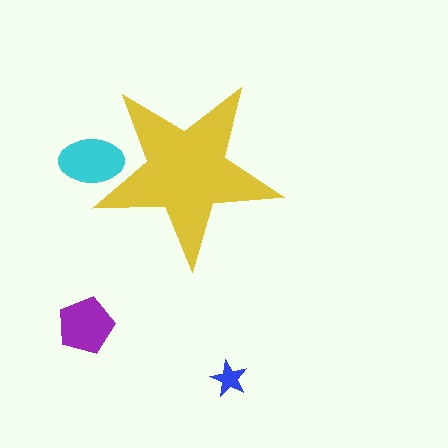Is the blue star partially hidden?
No, the blue star is fully visible.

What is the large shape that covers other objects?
A yellow star.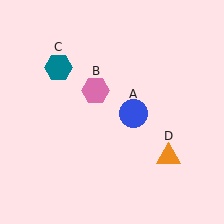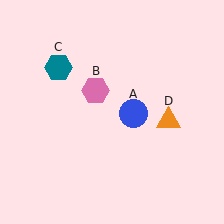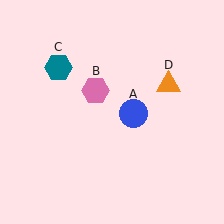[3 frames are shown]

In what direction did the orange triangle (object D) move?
The orange triangle (object D) moved up.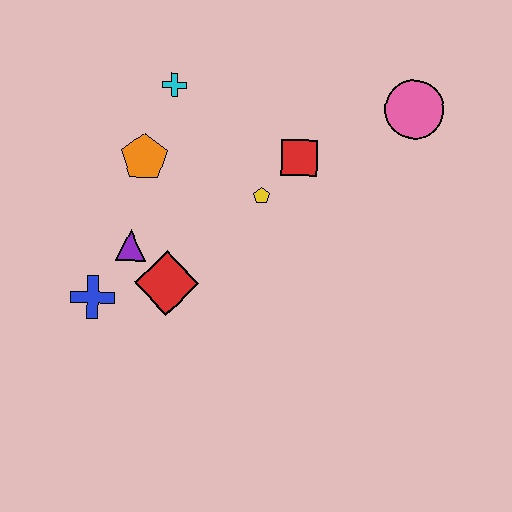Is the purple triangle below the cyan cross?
Yes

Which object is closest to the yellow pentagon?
The red square is closest to the yellow pentagon.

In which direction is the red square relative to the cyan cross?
The red square is to the right of the cyan cross.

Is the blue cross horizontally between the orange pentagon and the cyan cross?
No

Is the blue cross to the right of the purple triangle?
No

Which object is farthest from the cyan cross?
The pink circle is farthest from the cyan cross.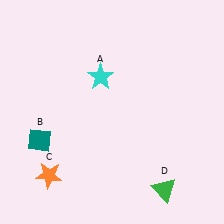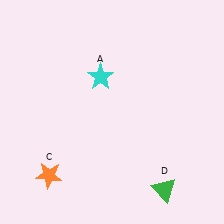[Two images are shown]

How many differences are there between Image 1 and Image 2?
There is 1 difference between the two images.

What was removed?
The teal diamond (B) was removed in Image 2.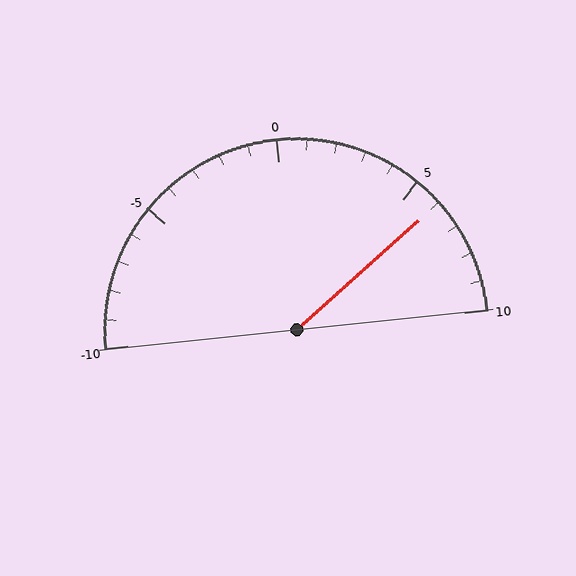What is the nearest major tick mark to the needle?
The nearest major tick mark is 5.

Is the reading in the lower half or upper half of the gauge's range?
The reading is in the upper half of the range (-10 to 10).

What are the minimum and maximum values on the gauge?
The gauge ranges from -10 to 10.